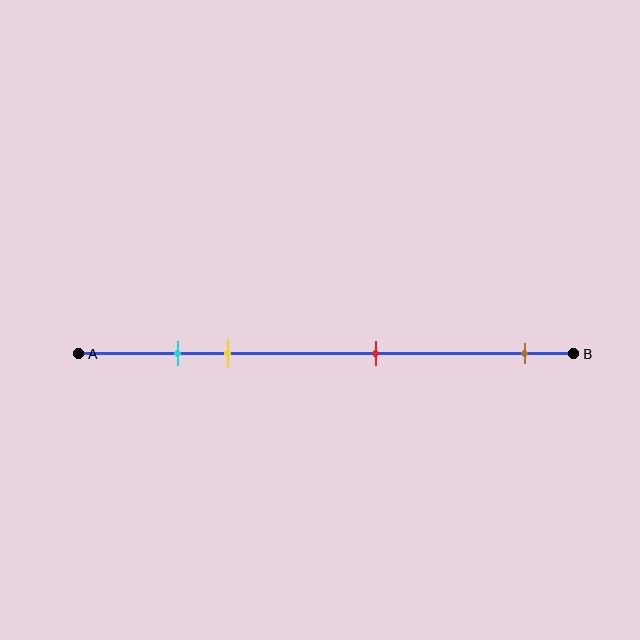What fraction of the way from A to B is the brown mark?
The brown mark is approximately 90% (0.9) of the way from A to B.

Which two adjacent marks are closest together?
The cyan and yellow marks are the closest adjacent pair.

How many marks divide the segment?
There are 4 marks dividing the segment.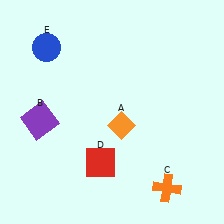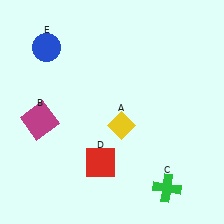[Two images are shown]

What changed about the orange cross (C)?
In Image 1, C is orange. In Image 2, it changed to green.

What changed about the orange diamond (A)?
In Image 1, A is orange. In Image 2, it changed to yellow.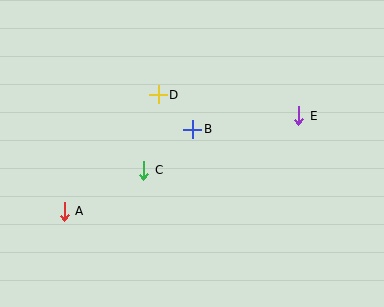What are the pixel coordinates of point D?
Point D is at (158, 95).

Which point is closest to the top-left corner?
Point D is closest to the top-left corner.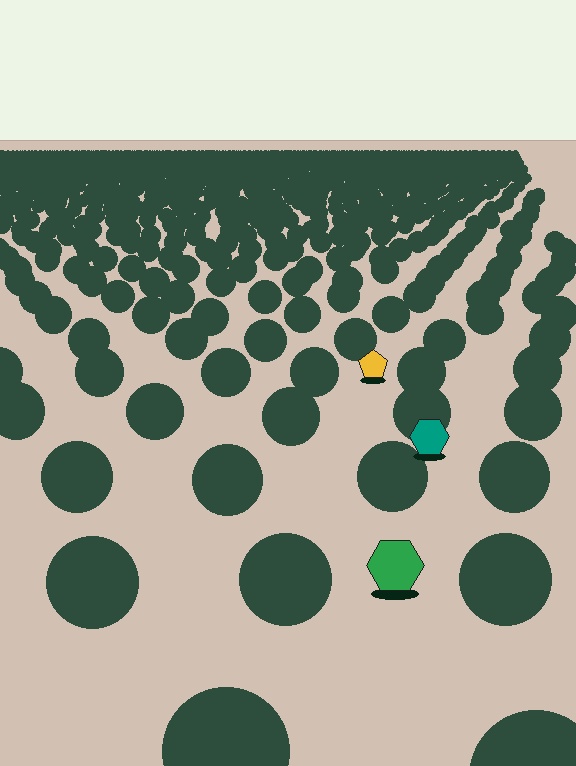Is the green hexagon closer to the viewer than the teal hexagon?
Yes. The green hexagon is closer — you can tell from the texture gradient: the ground texture is coarser near it.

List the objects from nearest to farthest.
From nearest to farthest: the green hexagon, the teal hexagon, the yellow pentagon.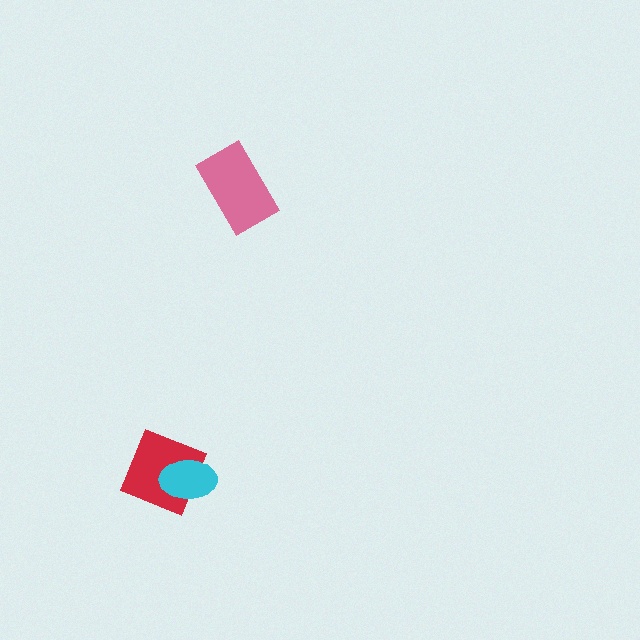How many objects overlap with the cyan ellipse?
1 object overlaps with the cyan ellipse.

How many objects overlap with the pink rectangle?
0 objects overlap with the pink rectangle.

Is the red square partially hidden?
Yes, it is partially covered by another shape.